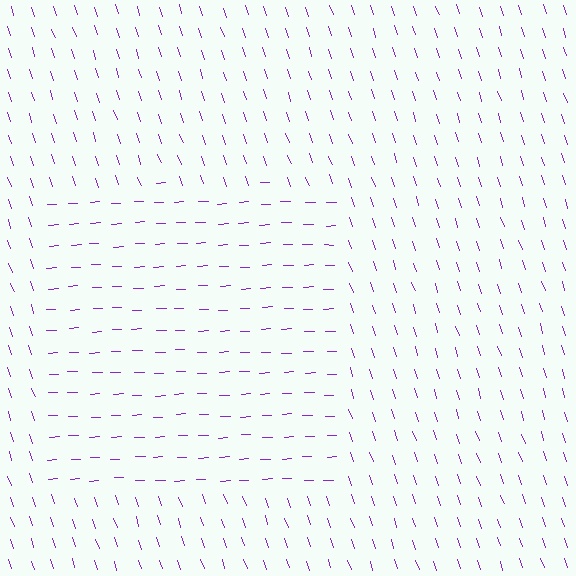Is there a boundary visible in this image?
Yes, there is a texture boundary formed by a change in line orientation.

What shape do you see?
I see a rectangle.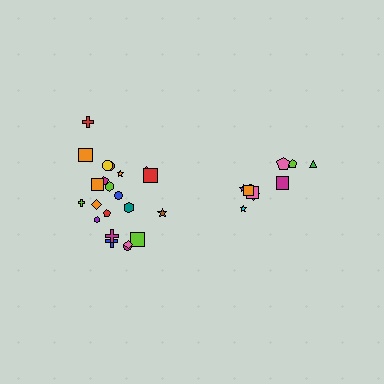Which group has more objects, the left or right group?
The left group.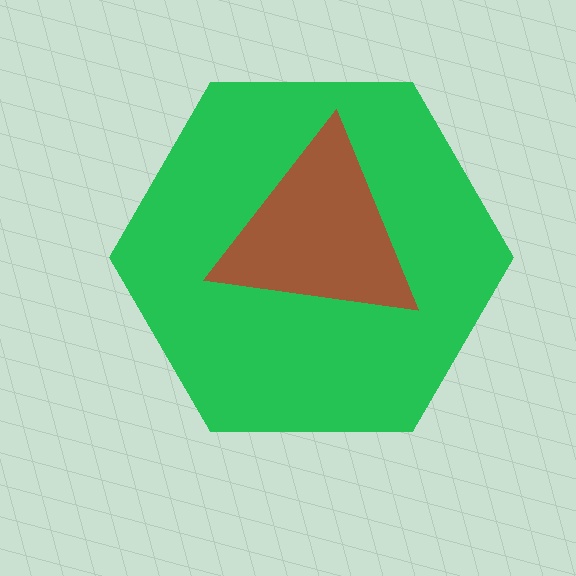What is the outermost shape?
The green hexagon.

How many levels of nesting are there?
2.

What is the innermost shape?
The brown triangle.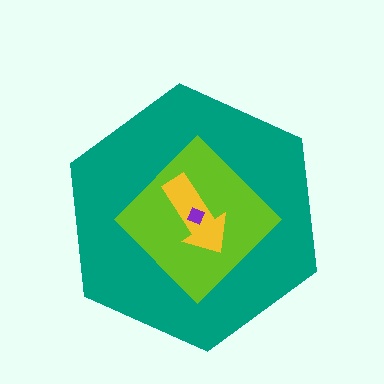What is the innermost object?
The purple square.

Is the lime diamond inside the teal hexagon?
Yes.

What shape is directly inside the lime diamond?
The yellow arrow.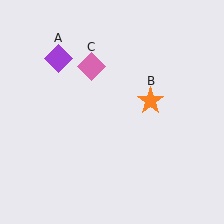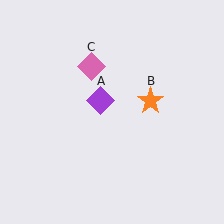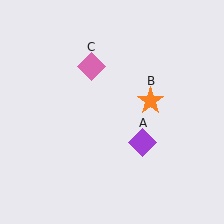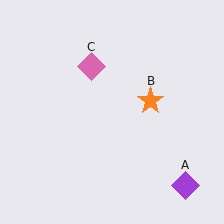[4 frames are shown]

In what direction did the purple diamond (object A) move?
The purple diamond (object A) moved down and to the right.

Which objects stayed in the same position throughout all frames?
Orange star (object B) and pink diamond (object C) remained stationary.